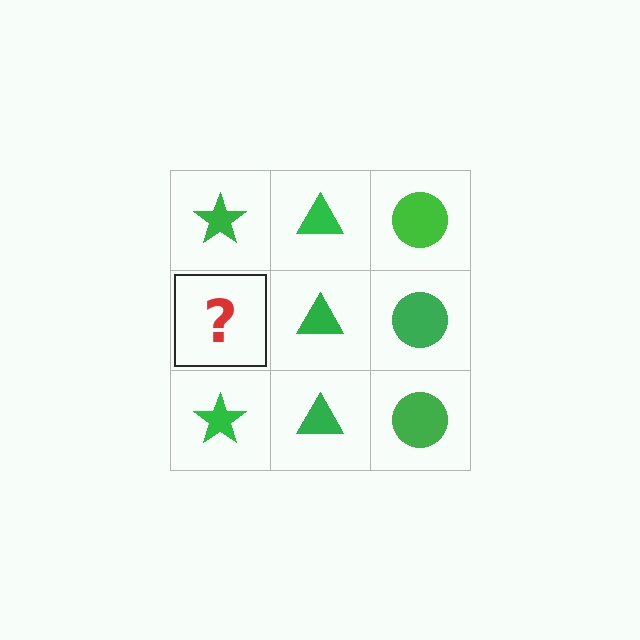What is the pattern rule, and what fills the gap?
The rule is that each column has a consistent shape. The gap should be filled with a green star.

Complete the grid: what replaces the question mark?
The question mark should be replaced with a green star.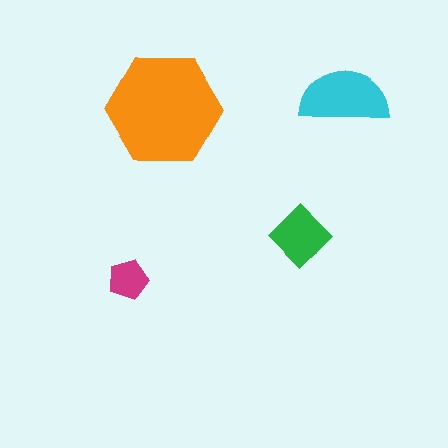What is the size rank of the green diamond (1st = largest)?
3rd.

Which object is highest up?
The cyan semicircle is topmost.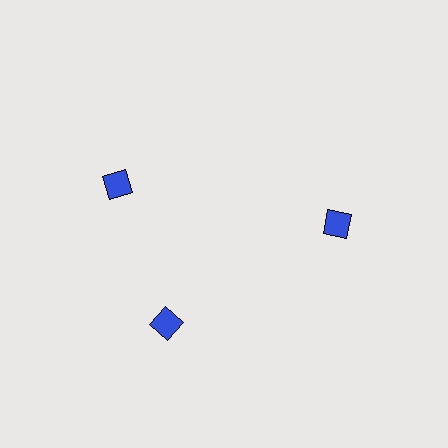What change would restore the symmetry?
The symmetry would be restored by rotating it back into even spacing with its neighbors so that all 3 diamonds sit at equal angles and equal distance from the center.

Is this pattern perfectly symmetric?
No. The 3 blue diamonds are arranged in a ring, but one element near the 11 o'clock position is rotated out of alignment along the ring, breaking the 3-fold rotational symmetry.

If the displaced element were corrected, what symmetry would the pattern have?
It would have 3-fold rotational symmetry — the pattern would map onto itself every 120 degrees.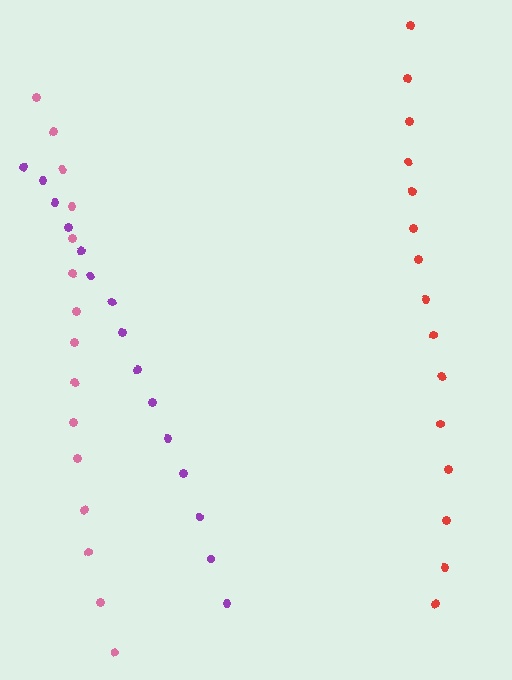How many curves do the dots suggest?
There are 3 distinct paths.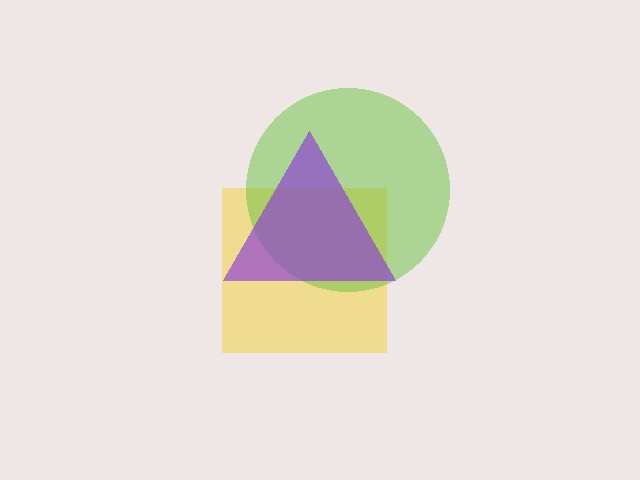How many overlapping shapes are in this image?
There are 3 overlapping shapes in the image.